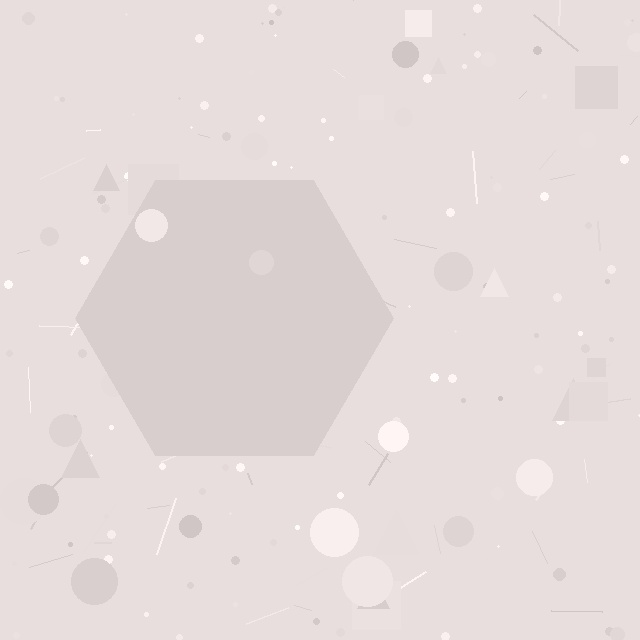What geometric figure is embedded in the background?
A hexagon is embedded in the background.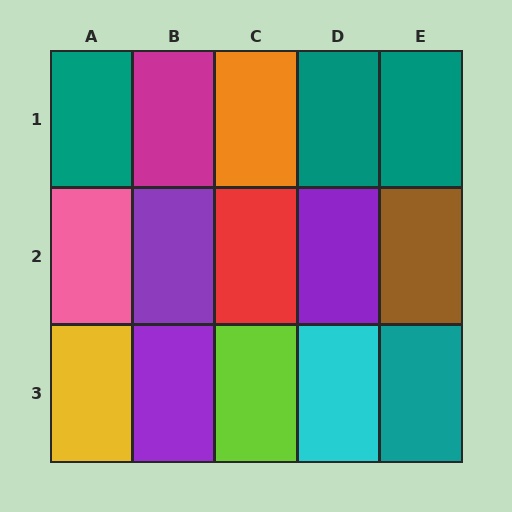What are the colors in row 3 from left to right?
Yellow, purple, lime, cyan, teal.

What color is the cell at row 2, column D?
Purple.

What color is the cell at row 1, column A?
Teal.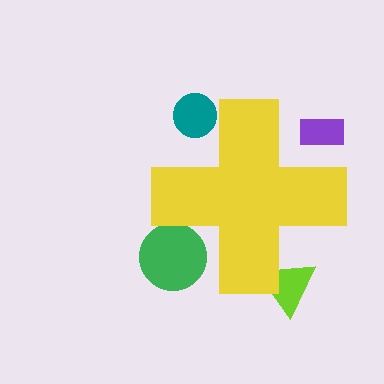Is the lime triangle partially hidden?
Yes, the lime triangle is partially hidden behind the yellow cross.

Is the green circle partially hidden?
Yes, the green circle is partially hidden behind the yellow cross.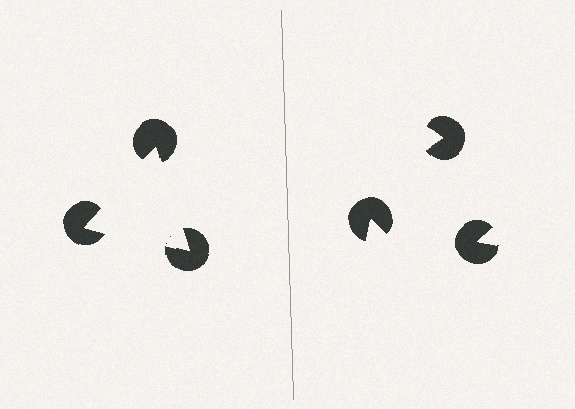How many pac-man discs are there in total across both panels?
6 — 3 on each side.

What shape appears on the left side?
An illusory triangle.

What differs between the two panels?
The pac-man discs are positioned identically on both sides; only the wedge orientations differ. On the left they align to a triangle; on the right they are misaligned.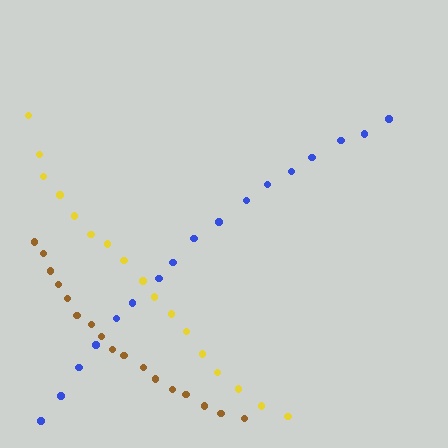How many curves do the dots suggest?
There are 3 distinct paths.